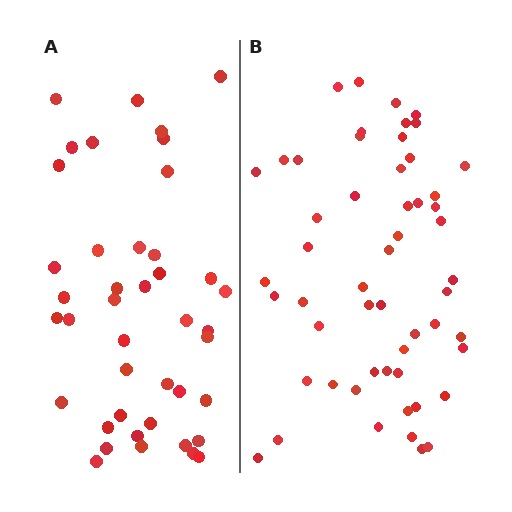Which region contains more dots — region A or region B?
Region B (the right region) has more dots.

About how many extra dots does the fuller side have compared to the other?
Region B has roughly 12 or so more dots than region A.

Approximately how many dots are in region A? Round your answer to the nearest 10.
About 40 dots. (The exact count is 42, which rounds to 40.)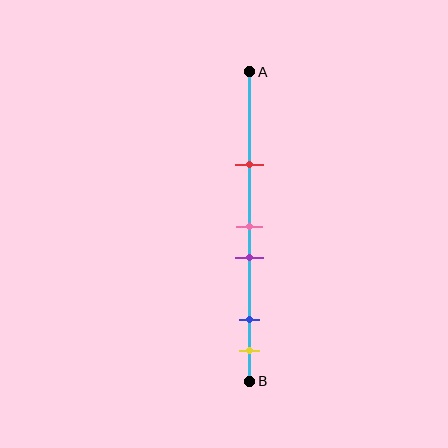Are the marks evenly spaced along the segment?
No, the marks are not evenly spaced.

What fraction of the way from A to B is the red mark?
The red mark is approximately 30% (0.3) of the way from A to B.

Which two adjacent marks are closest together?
The pink and purple marks are the closest adjacent pair.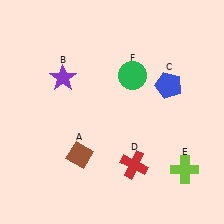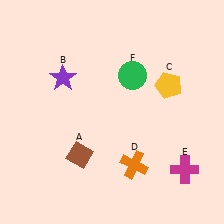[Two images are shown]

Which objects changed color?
C changed from blue to yellow. D changed from red to orange. E changed from lime to magenta.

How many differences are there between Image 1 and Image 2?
There are 3 differences between the two images.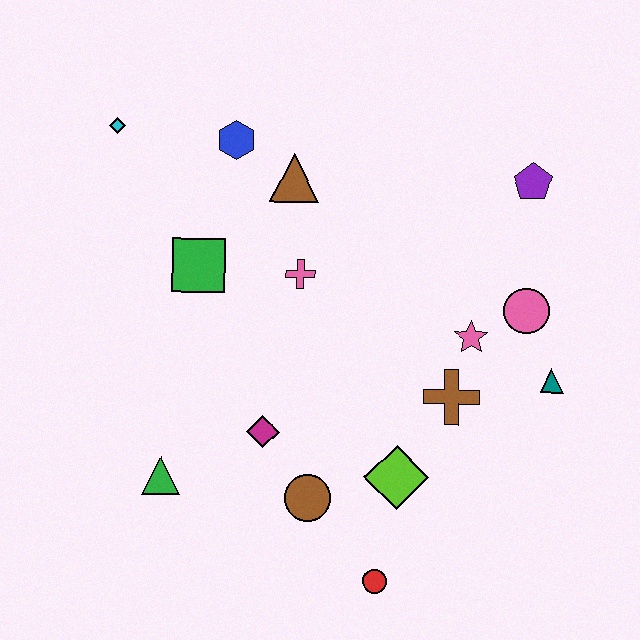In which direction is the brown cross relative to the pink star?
The brown cross is below the pink star.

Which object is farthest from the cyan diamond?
The red circle is farthest from the cyan diamond.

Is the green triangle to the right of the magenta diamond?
No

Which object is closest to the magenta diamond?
The brown circle is closest to the magenta diamond.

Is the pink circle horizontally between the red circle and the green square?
No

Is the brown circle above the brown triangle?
No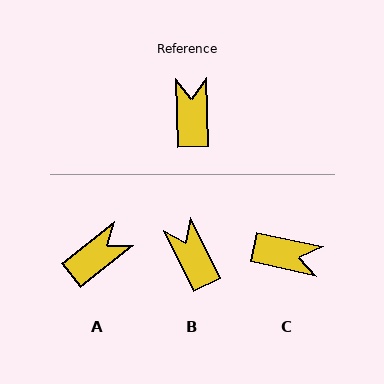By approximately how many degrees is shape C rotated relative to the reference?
Approximately 104 degrees clockwise.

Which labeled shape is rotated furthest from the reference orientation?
C, about 104 degrees away.